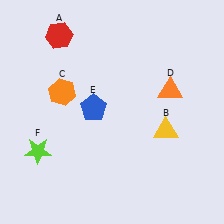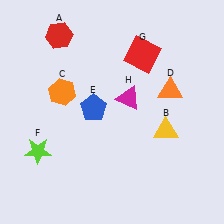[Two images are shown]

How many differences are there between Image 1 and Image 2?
There are 2 differences between the two images.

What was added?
A red square (G), a magenta triangle (H) were added in Image 2.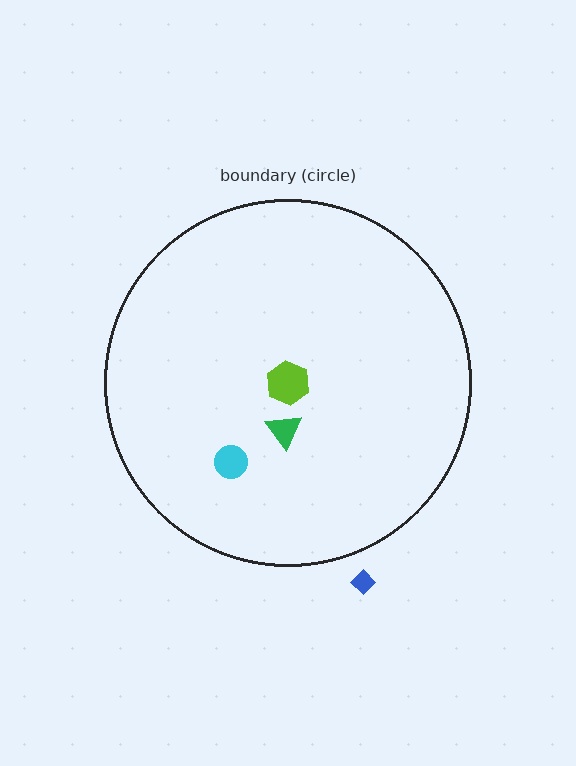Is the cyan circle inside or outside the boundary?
Inside.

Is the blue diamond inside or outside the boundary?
Outside.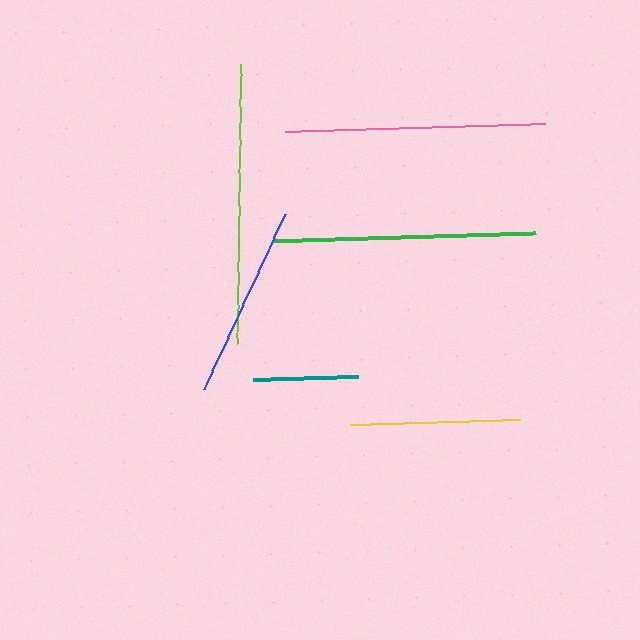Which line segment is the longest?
The lime line is the longest at approximately 279 pixels.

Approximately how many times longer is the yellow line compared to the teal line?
The yellow line is approximately 1.6 times the length of the teal line.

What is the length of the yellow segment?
The yellow segment is approximately 170 pixels long.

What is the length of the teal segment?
The teal segment is approximately 105 pixels long.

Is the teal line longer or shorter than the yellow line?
The yellow line is longer than the teal line.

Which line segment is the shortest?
The teal line is the shortest at approximately 105 pixels.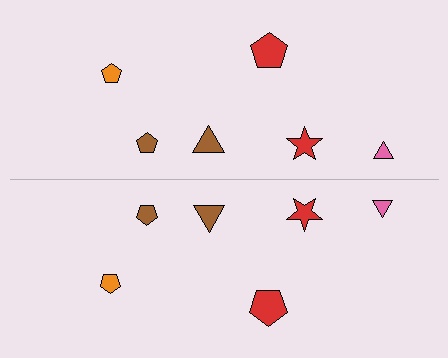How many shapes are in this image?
There are 12 shapes in this image.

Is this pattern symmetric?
Yes, this pattern has bilateral (reflection) symmetry.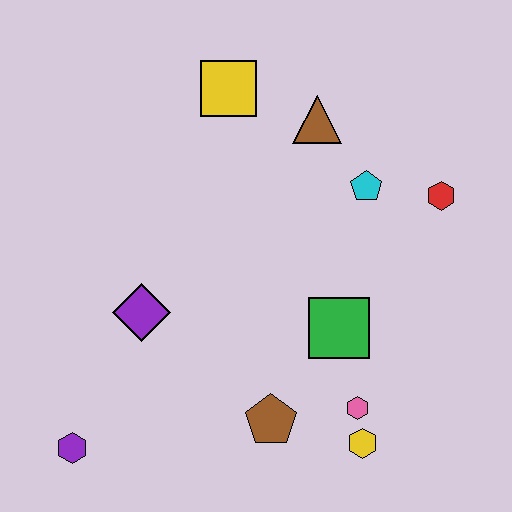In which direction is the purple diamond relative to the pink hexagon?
The purple diamond is to the left of the pink hexagon.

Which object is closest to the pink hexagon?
The yellow hexagon is closest to the pink hexagon.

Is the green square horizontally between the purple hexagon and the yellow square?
No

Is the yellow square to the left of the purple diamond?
No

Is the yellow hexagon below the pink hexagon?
Yes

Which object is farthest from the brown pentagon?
The yellow square is farthest from the brown pentagon.